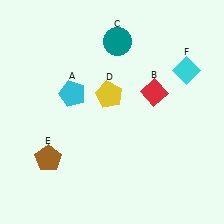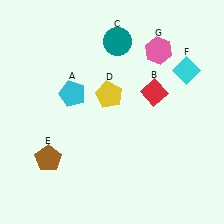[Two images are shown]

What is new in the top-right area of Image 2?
A pink hexagon (G) was added in the top-right area of Image 2.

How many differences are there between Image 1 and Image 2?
There is 1 difference between the two images.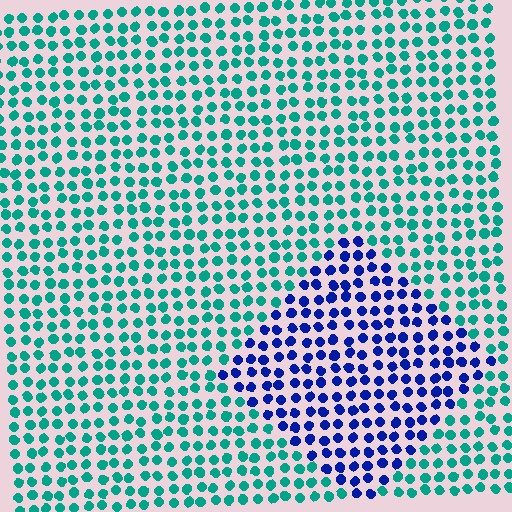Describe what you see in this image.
The image is filled with small teal elements in a uniform arrangement. A diamond-shaped region is visible where the elements are tinted to a slightly different hue, forming a subtle color boundary.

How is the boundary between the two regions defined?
The boundary is defined purely by a slight shift in hue (about 61 degrees). Spacing, size, and orientation are identical on both sides.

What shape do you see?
I see a diamond.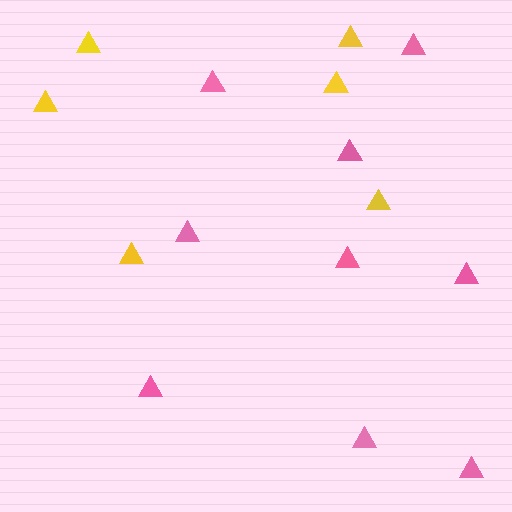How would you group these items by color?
There are 2 groups: one group of yellow triangles (6) and one group of pink triangles (9).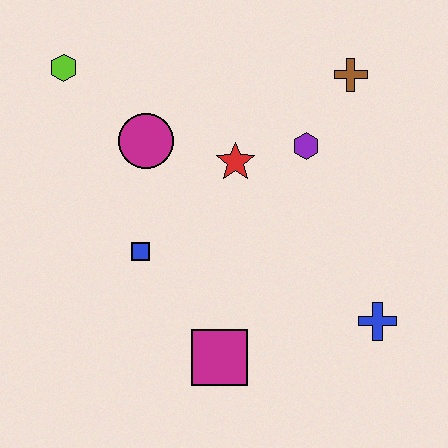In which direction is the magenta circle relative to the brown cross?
The magenta circle is to the left of the brown cross.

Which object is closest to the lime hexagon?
The magenta circle is closest to the lime hexagon.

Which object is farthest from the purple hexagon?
The lime hexagon is farthest from the purple hexagon.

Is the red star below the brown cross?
Yes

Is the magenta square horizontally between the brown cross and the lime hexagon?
Yes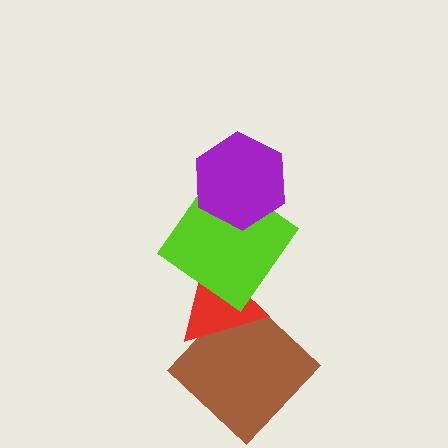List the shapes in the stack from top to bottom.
From top to bottom: the purple hexagon, the lime diamond, the red triangle, the brown diamond.